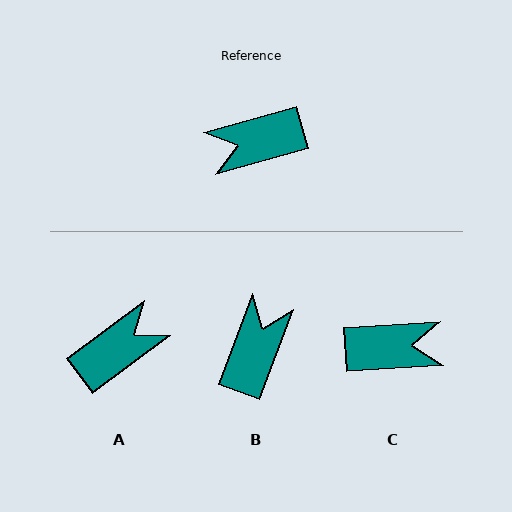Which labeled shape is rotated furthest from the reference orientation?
C, about 168 degrees away.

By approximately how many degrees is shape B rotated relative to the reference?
Approximately 127 degrees clockwise.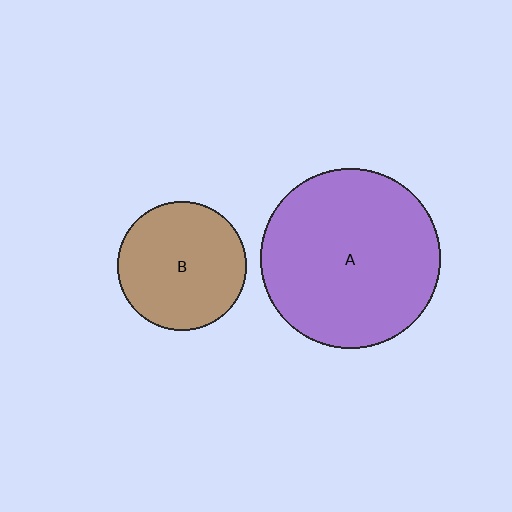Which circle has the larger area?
Circle A (purple).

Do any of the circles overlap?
No, none of the circles overlap.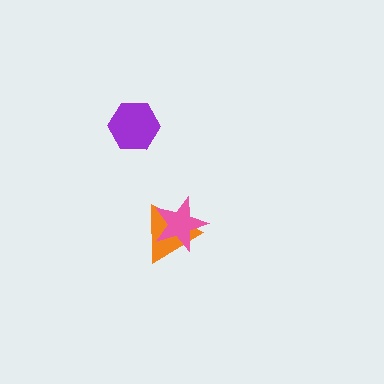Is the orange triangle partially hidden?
Yes, it is partially covered by another shape.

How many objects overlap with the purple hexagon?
0 objects overlap with the purple hexagon.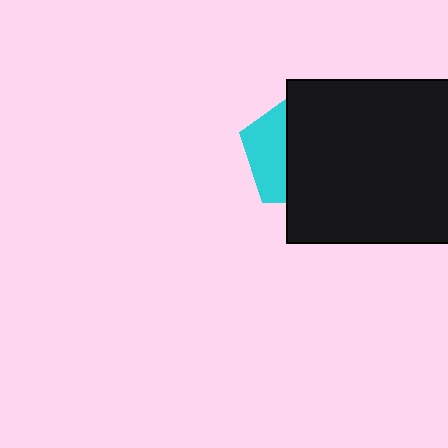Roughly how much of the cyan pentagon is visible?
A small part of it is visible (roughly 34%).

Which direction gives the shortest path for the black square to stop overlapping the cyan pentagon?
Moving right gives the shortest separation.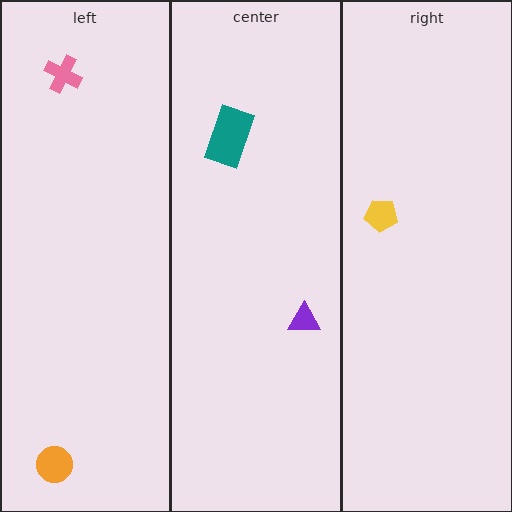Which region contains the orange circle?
The left region.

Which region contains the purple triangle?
The center region.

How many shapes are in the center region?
2.